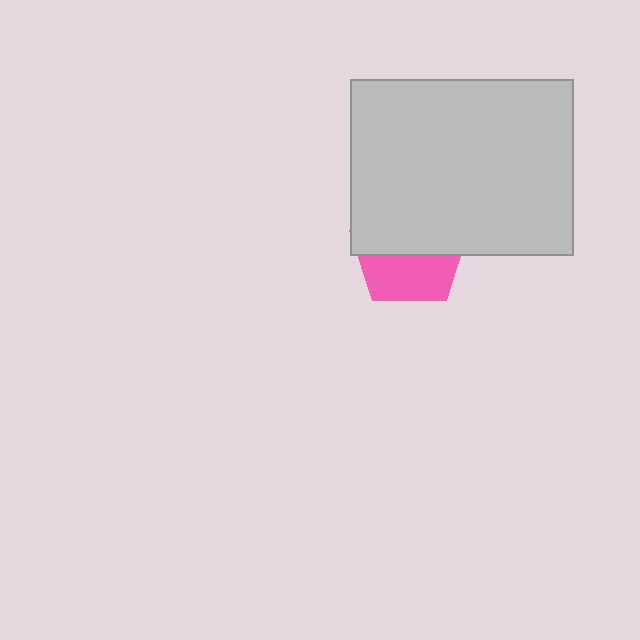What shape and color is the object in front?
The object in front is a light gray rectangle.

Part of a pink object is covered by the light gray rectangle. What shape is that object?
It is a pentagon.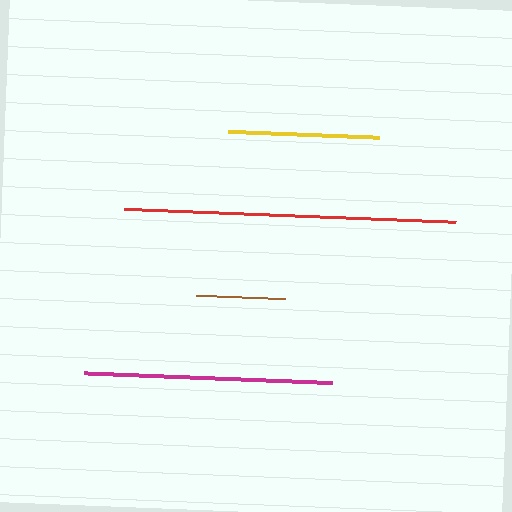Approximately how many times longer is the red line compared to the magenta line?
The red line is approximately 1.3 times the length of the magenta line.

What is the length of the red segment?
The red segment is approximately 333 pixels long.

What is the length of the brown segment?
The brown segment is approximately 89 pixels long.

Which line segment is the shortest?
The brown line is the shortest at approximately 89 pixels.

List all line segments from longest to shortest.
From longest to shortest: red, magenta, yellow, brown.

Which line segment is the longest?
The red line is the longest at approximately 333 pixels.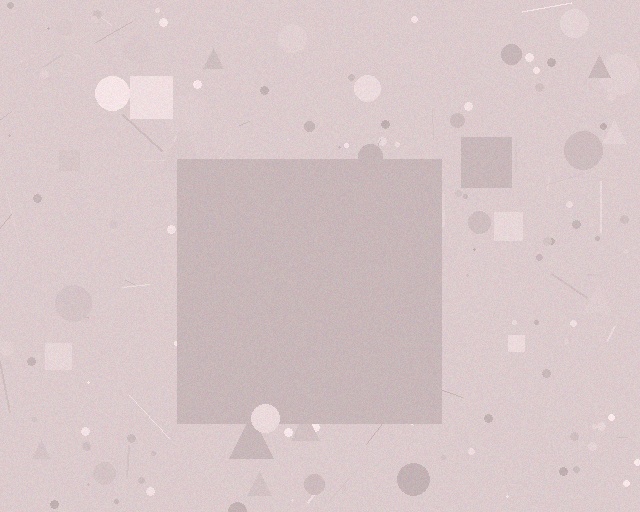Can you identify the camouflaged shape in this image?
The camouflaged shape is a square.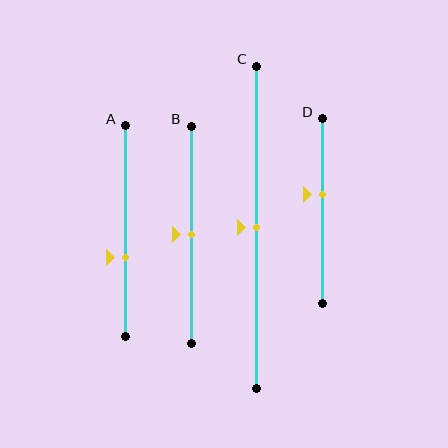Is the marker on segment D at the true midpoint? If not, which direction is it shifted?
No, the marker on segment D is shifted upward by about 9% of the segment length.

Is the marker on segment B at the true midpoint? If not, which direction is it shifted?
Yes, the marker on segment B is at the true midpoint.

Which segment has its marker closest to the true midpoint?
Segment B has its marker closest to the true midpoint.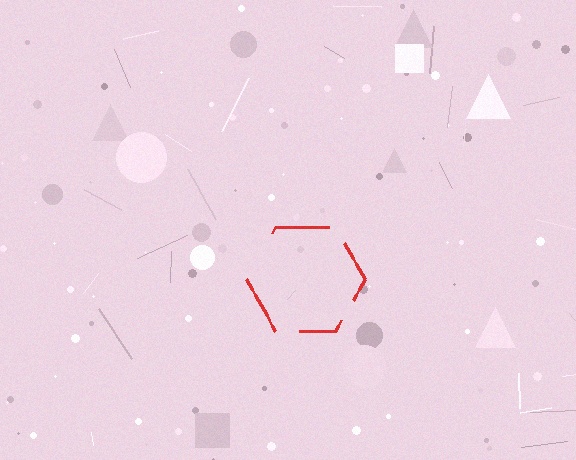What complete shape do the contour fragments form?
The contour fragments form a hexagon.